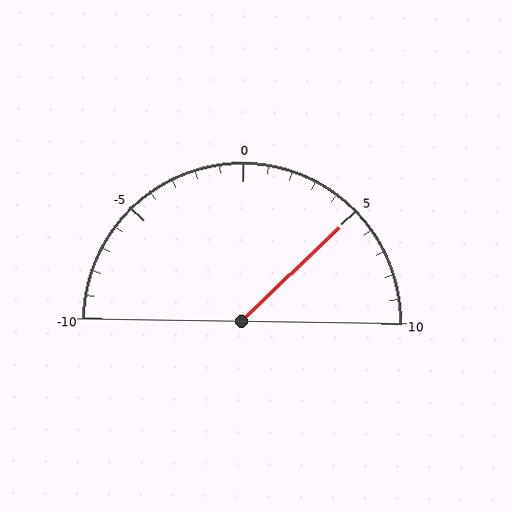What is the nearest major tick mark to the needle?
The nearest major tick mark is 5.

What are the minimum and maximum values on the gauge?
The gauge ranges from -10 to 10.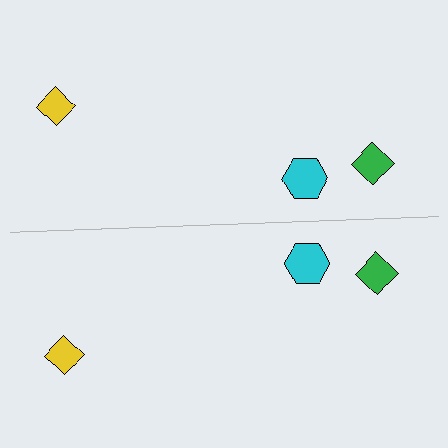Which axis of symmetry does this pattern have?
The pattern has a horizontal axis of symmetry running through the center of the image.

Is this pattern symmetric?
Yes, this pattern has bilateral (reflection) symmetry.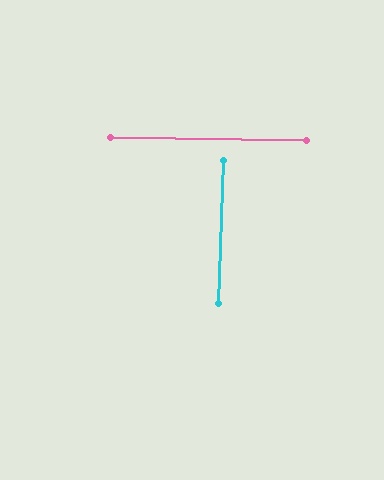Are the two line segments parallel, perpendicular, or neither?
Perpendicular — they meet at approximately 89°.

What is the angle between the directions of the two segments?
Approximately 89 degrees.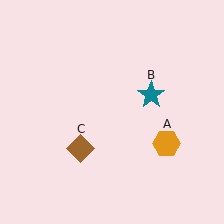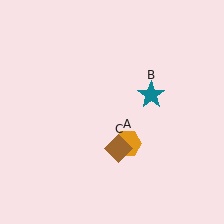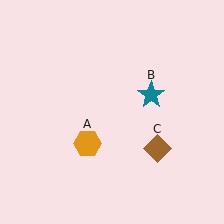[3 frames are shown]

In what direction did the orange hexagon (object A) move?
The orange hexagon (object A) moved left.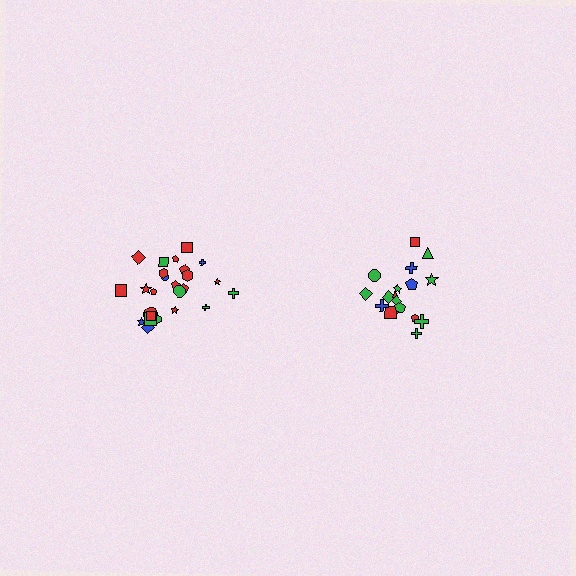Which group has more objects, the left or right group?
The left group.